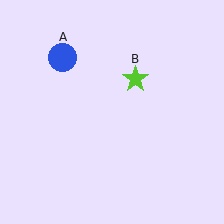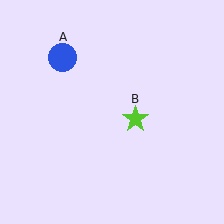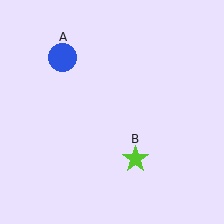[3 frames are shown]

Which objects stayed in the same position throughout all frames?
Blue circle (object A) remained stationary.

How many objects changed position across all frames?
1 object changed position: lime star (object B).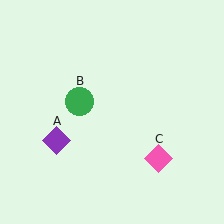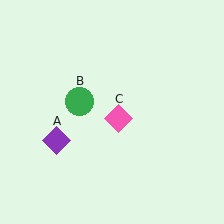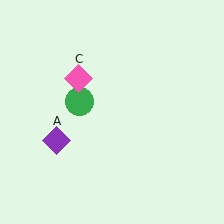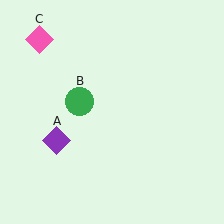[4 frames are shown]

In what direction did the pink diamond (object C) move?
The pink diamond (object C) moved up and to the left.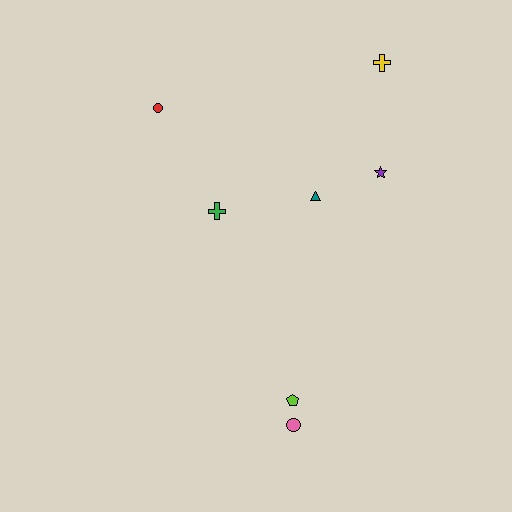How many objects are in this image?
There are 7 objects.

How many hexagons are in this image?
There are no hexagons.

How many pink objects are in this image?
There is 1 pink object.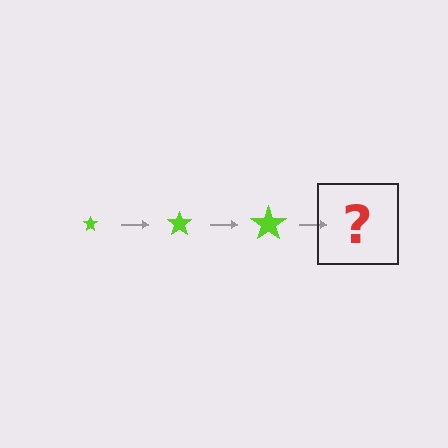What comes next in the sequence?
The next element should be a lime star, larger than the previous one.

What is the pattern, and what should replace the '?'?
The pattern is that the star gets progressively larger each step. The '?' should be a lime star, larger than the previous one.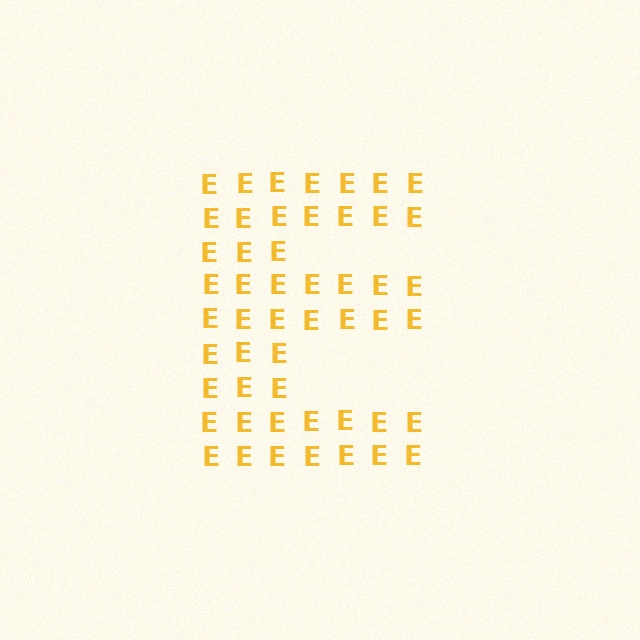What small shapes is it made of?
It is made of small letter E's.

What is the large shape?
The large shape is the letter E.